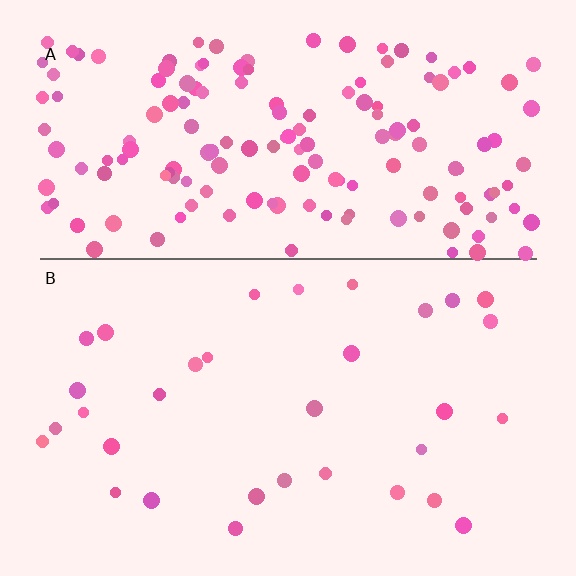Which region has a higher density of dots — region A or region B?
A (the top).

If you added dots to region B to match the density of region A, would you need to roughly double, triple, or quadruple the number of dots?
Approximately quadruple.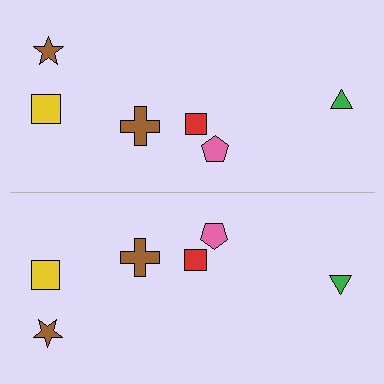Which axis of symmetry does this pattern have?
The pattern has a horizontal axis of symmetry running through the center of the image.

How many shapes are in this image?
There are 12 shapes in this image.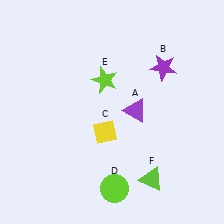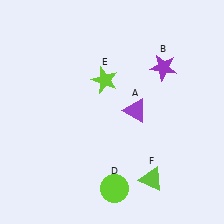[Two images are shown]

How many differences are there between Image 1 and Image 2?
There is 1 difference between the two images.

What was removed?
The yellow diamond (C) was removed in Image 2.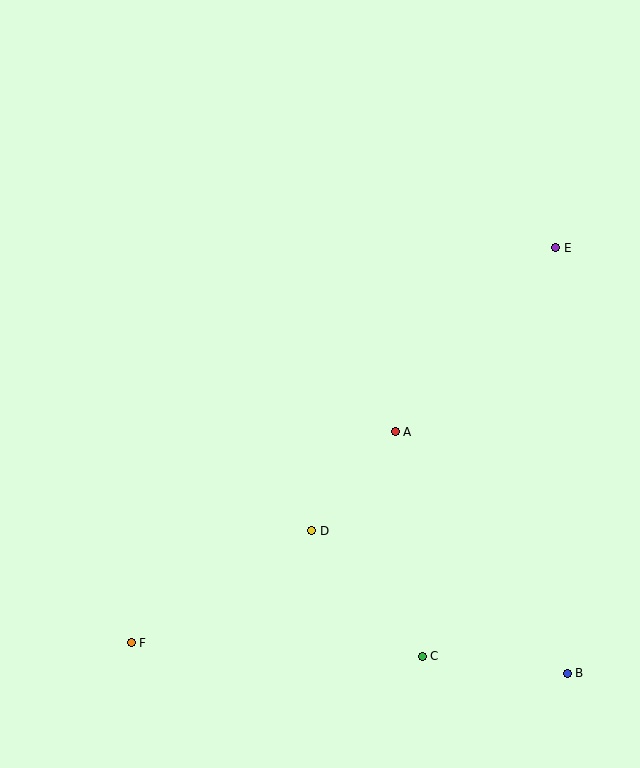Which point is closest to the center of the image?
Point A at (395, 432) is closest to the center.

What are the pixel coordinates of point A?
Point A is at (395, 432).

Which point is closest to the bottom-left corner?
Point F is closest to the bottom-left corner.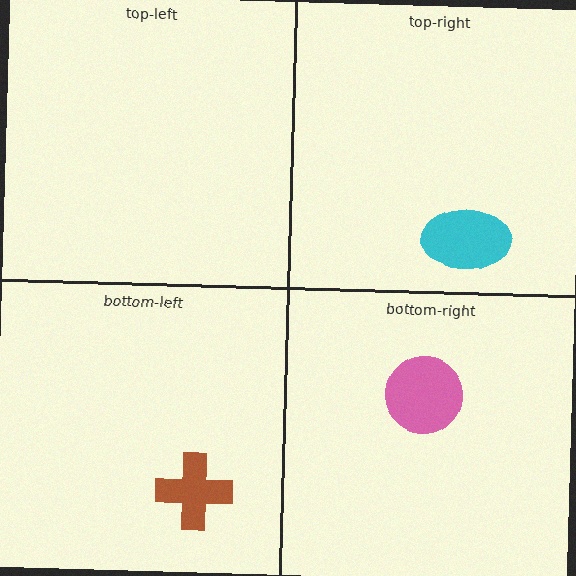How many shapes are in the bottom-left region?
1.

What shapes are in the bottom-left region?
The brown cross.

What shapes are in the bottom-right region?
The pink circle.